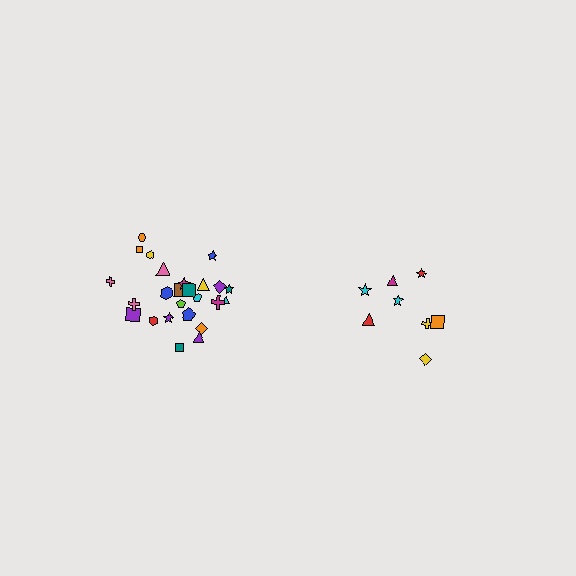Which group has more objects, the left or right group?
The left group.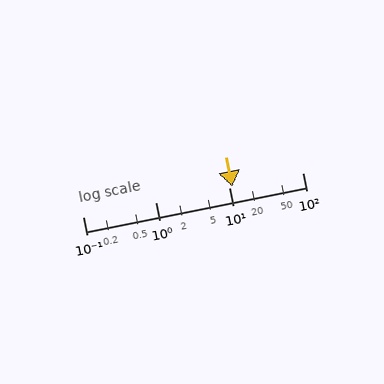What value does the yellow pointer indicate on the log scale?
The pointer indicates approximately 11.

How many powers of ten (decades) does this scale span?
The scale spans 3 decades, from 0.1 to 100.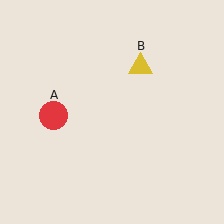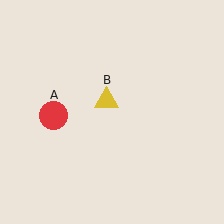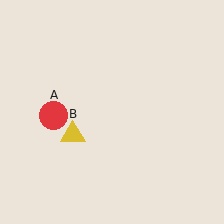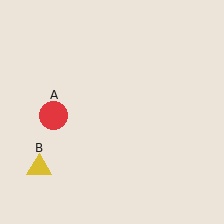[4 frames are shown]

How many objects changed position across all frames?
1 object changed position: yellow triangle (object B).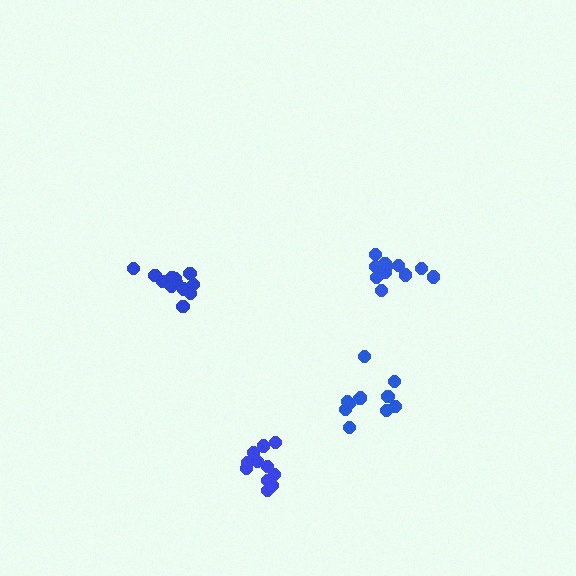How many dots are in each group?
Group 1: 11 dots, Group 2: 13 dots, Group 3: 11 dots, Group 4: 11 dots (46 total).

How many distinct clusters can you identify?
There are 4 distinct clusters.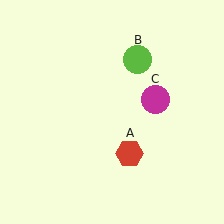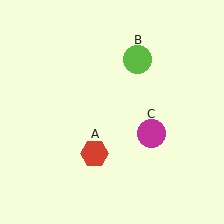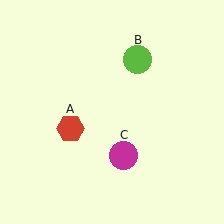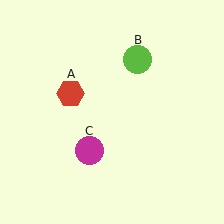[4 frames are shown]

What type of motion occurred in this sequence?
The red hexagon (object A), magenta circle (object C) rotated clockwise around the center of the scene.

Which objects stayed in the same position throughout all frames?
Lime circle (object B) remained stationary.